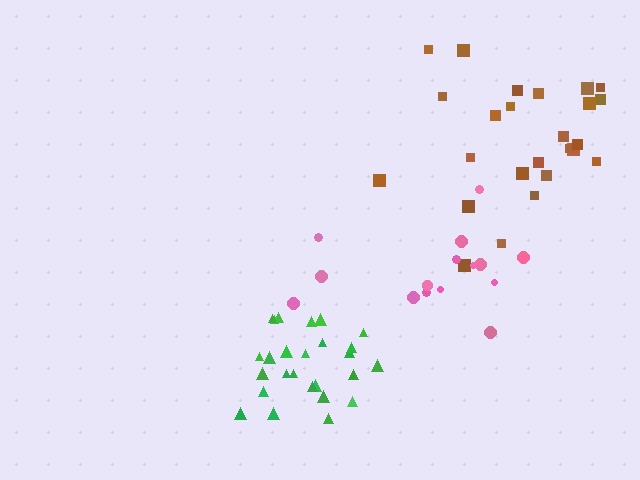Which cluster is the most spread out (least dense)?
Pink.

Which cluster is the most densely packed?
Green.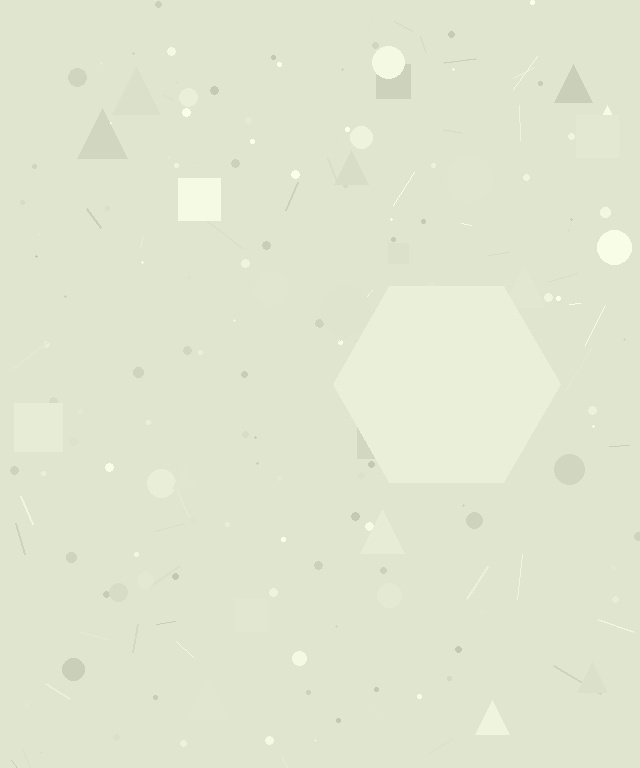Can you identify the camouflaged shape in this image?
The camouflaged shape is a hexagon.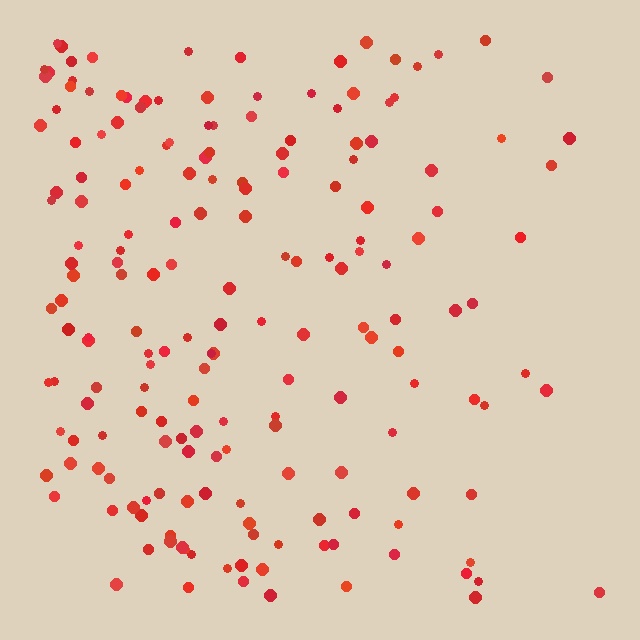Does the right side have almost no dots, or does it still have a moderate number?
Still a moderate number, just noticeably fewer than the left.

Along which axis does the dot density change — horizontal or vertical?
Horizontal.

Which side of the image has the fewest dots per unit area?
The right.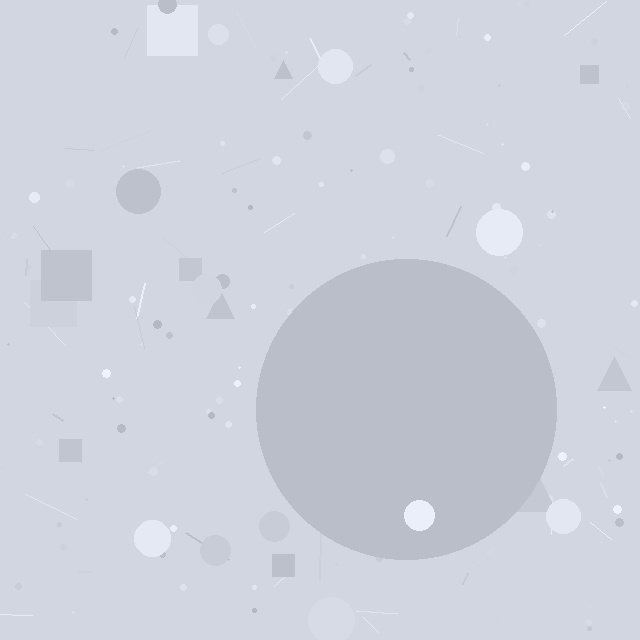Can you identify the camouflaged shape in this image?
The camouflaged shape is a circle.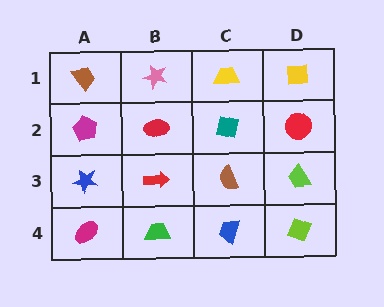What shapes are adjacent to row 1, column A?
A magenta pentagon (row 2, column A), a pink star (row 1, column B).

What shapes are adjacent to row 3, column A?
A magenta pentagon (row 2, column A), a magenta ellipse (row 4, column A), a red arrow (row 3, column B).